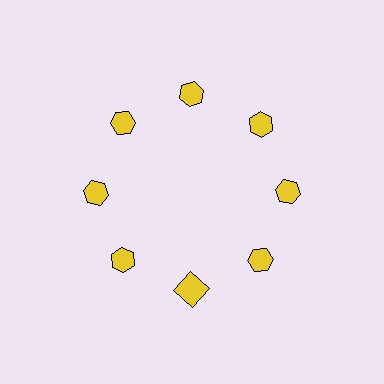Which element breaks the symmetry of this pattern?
The yellow square at roughly the 6 o'clock position breaks the symmetry. All other shapes are yellow hexagons.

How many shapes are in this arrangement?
There are 8 shapes arranged in a ring pattern.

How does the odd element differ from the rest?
It has a different shape: square instead of hexagon.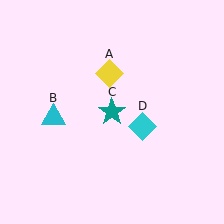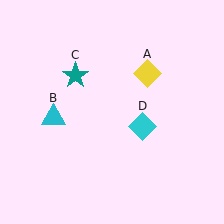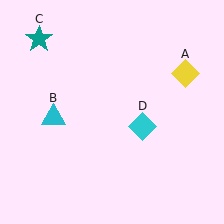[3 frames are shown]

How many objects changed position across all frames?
2 objects changed position: yellow diamond (object A), teal star (object C).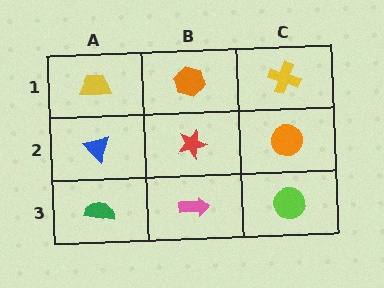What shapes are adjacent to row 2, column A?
A yellow trapezoid (row 1, column A), a green semicircle (row 3, column A), a red star (row 2, column B).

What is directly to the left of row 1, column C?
An orange hexagon.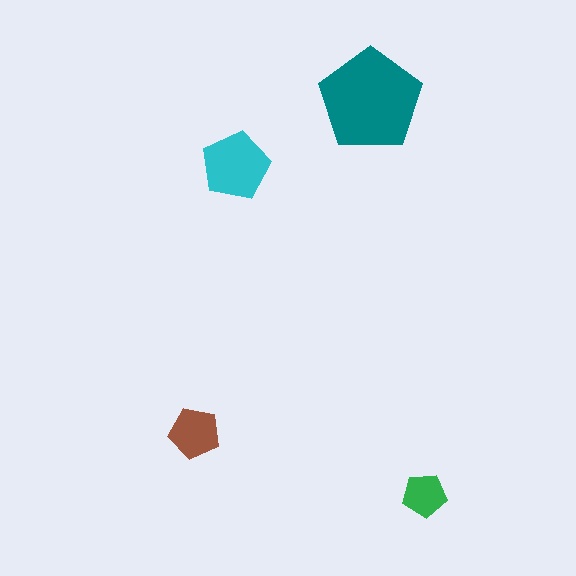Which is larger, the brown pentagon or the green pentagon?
The brown one.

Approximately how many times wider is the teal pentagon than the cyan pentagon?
About 1.5 times wider.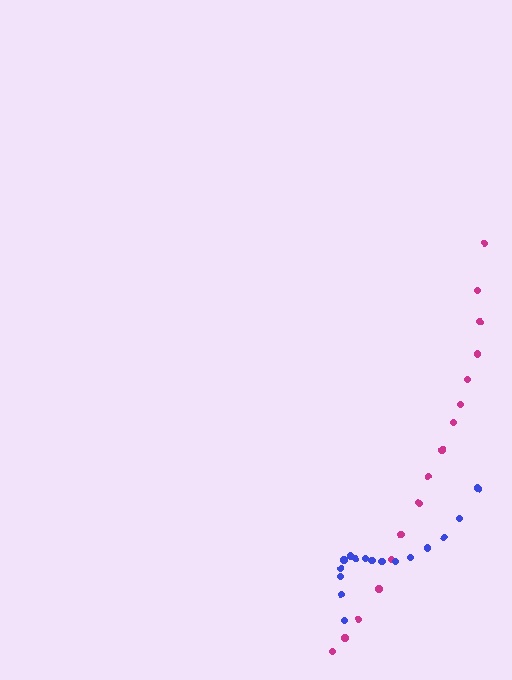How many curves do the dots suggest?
There are 2 distinct paths.